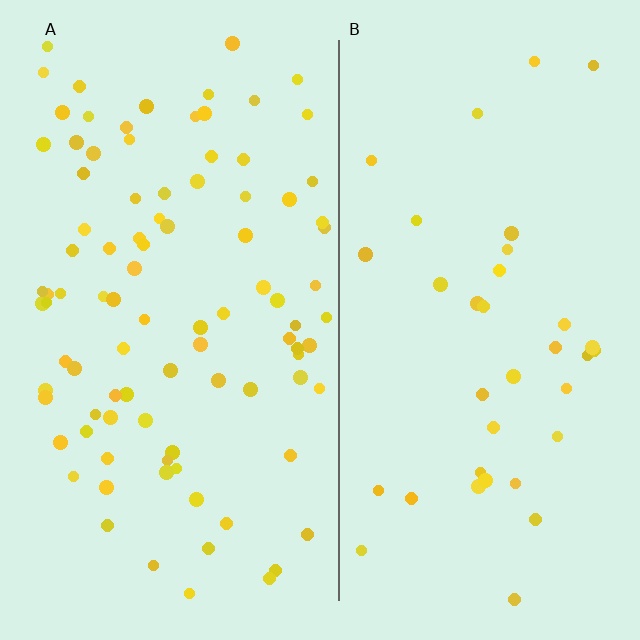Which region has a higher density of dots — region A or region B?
A (the left).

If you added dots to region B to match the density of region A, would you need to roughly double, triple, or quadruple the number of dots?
Approximately triple.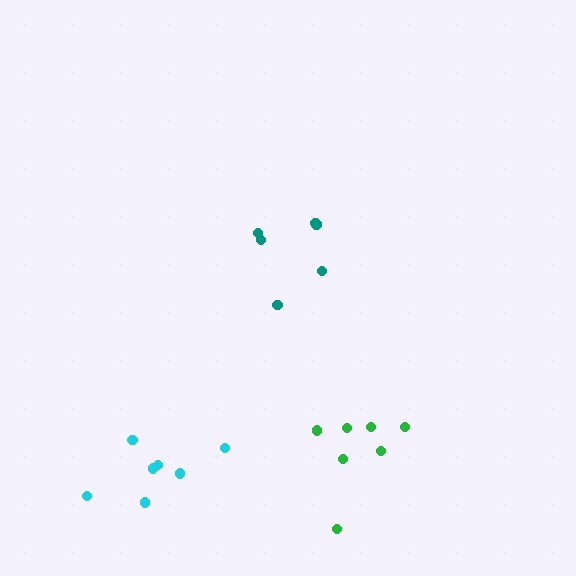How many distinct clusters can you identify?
There are 3 distinct clusters.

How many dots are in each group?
Group 1: 6 dots, Group 2: 7 dots, Group 3: 7 dots (20 total).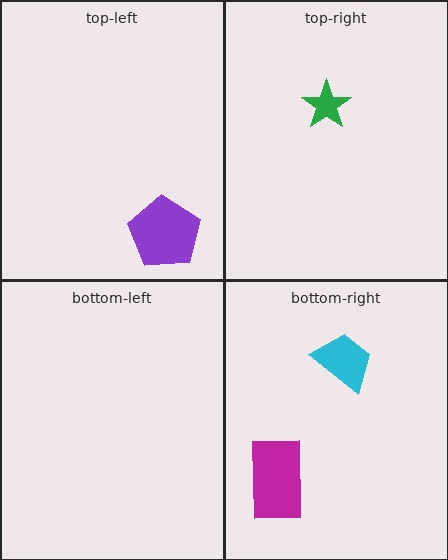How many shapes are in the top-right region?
1.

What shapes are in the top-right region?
The green star.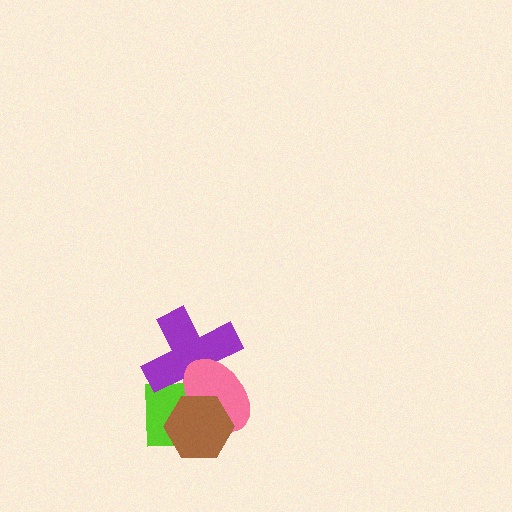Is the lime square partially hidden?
Yes, it is partially covered by another shape.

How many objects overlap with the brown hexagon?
3 objects overlap with the brown hexagon.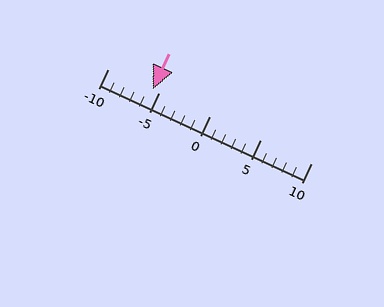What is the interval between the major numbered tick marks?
The major tick marks are spaced 5 units apart.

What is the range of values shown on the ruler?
The ruler shows values from -10 to 10.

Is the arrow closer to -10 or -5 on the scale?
The arrow is closer to -5.